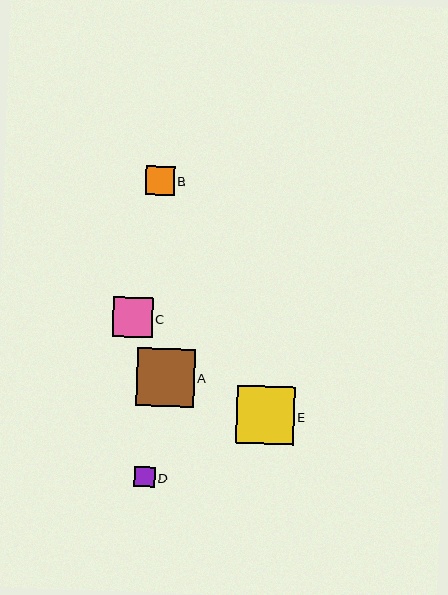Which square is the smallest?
Square D is the smallest with a size of approximately 20 pixels.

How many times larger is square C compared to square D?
Square C is approximately 2.0 times the size of square D.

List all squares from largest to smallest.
From largest to smallest: E, A, C, B, D.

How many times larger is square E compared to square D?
Square E is approximately 2.9 times the size of square D.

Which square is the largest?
Square E is the largest with a size of approximately 58 pixels.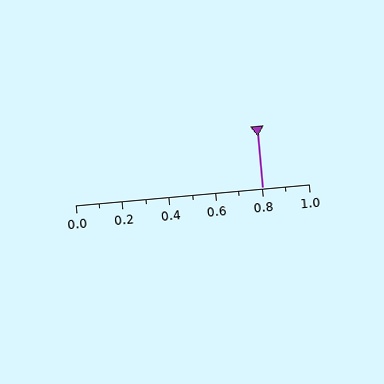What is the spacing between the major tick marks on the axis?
The major ticks are spaced 0.2 apart.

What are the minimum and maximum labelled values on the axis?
The axis runs from 0.0 to 1.0.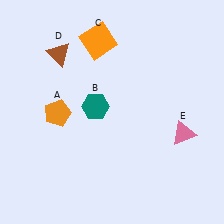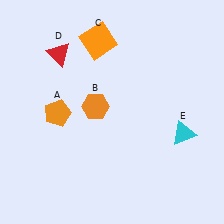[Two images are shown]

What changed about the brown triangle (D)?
In Image 1, D is brown. In Image 2, it changed to red.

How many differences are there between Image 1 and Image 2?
There are 3 differences between the two images.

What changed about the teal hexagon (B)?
In Image 1, B is teal. In Image 2, it changed to orange.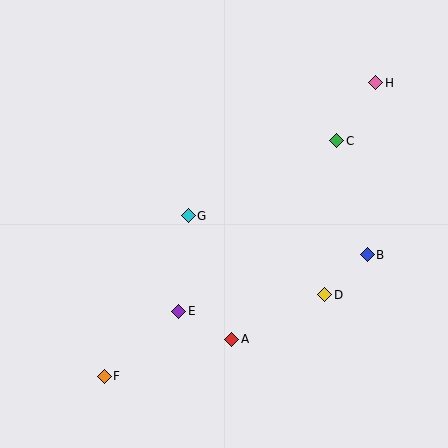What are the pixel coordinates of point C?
Point C is at (337, 141).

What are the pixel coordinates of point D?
Point D is at (325, 295).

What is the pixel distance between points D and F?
The distance between D and F is 235 pixels.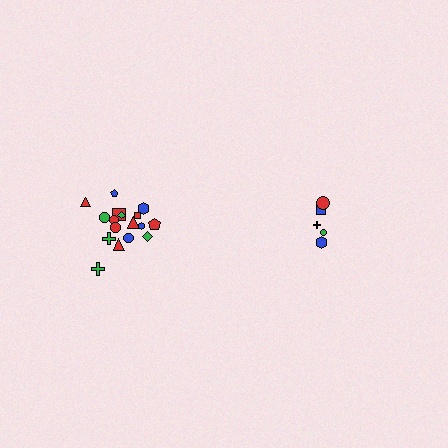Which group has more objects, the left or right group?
The left group.